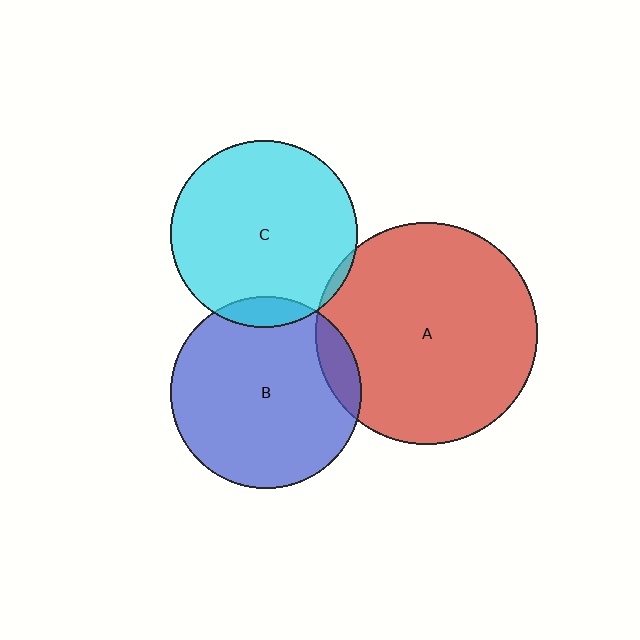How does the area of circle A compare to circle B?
Approximately 1.3 times.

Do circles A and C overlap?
Yes.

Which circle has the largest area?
Circle A (red).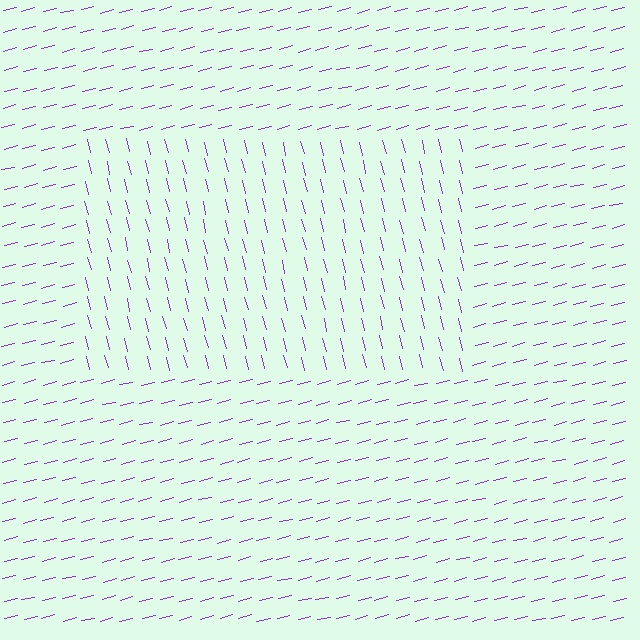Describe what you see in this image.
The image is filled with small purple line segments. A rectangle region in the image has lines oriented differently from the surrounding lines, creating a visible texture boundary.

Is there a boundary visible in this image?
Yes, there is a texture boundary formed by a change in line orientation.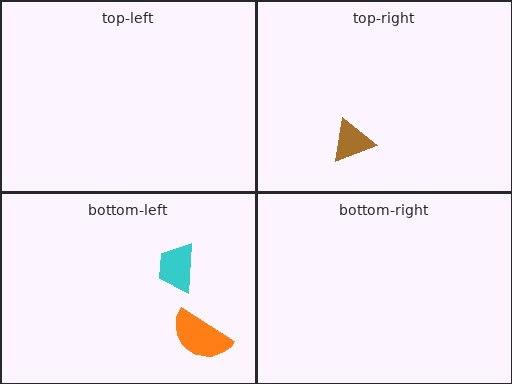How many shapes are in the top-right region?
1.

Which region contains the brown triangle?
The top-right region.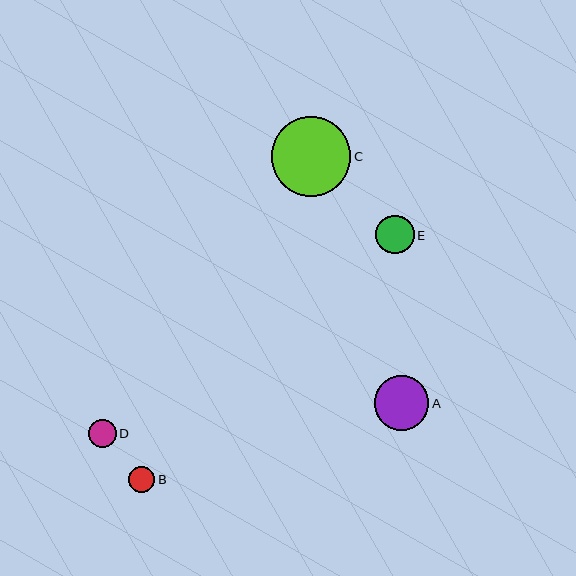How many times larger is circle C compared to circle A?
Circle C is approximately 1.5 times the size of circle A.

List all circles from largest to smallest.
From largest to smallest: C, A, E, D, B.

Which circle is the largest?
Circle C is the largest with a size of approximately 80 pixels.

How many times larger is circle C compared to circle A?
Circle C is approximately 1.5 times the size of circle A.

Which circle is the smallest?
Circle B is the smallest with a size of approximately 26 pixels.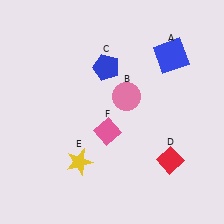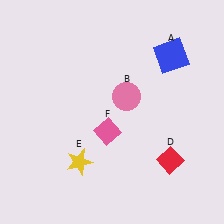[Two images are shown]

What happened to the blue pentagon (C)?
The blue pentagon (C) was removed in Image 2. It was in the top-left area of Image 1.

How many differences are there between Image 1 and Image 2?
There is 1 difference between the two images.